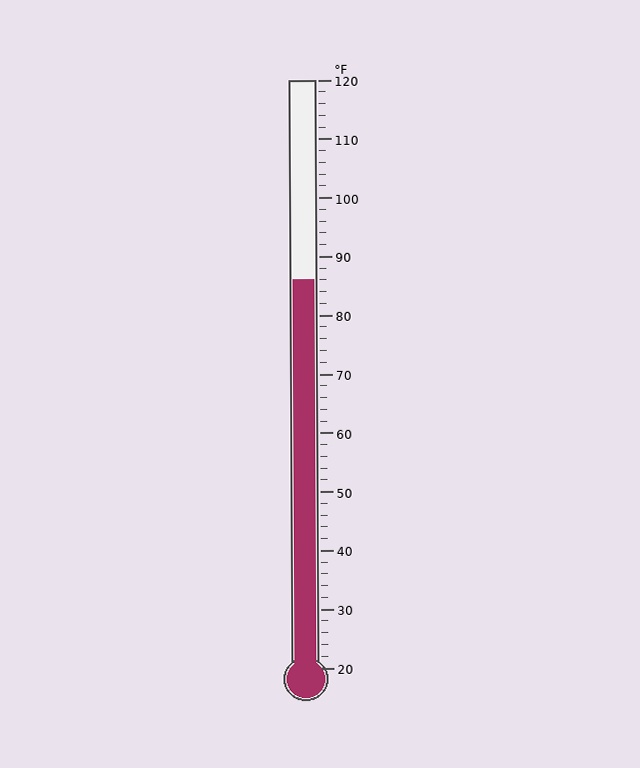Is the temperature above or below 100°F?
The temperature is below 100°F.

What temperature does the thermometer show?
The thermometer shows approximately 86°F.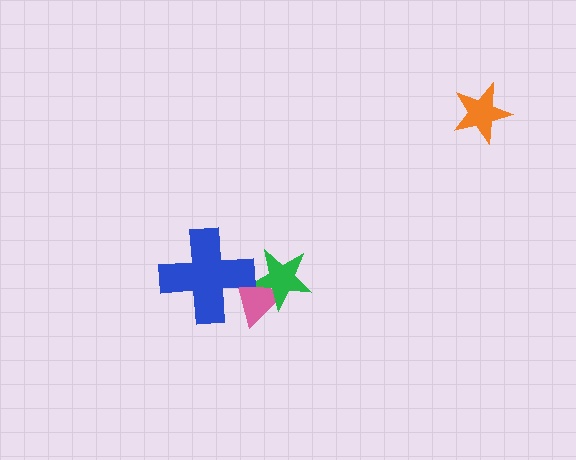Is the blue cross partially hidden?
No, no other shape covers it.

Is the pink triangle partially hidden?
Yes, it is partially covered by another shape.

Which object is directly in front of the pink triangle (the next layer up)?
The green star is directly in front of the pink triangle.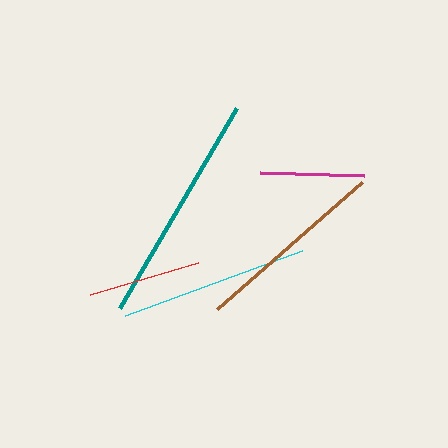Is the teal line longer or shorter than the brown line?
The teal line is longer than the brown line.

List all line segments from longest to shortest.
From longest to shortest: teal, brown, cyan, red, magenta.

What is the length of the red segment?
The red segment is approximately 112 pixels long.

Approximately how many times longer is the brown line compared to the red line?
The brown line is approximately 1.7 times the length of the red line.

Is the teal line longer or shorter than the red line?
The teal line is longer than the red line.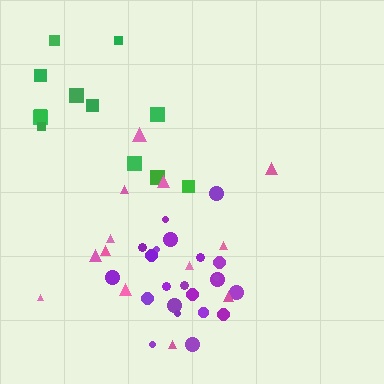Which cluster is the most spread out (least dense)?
Pink.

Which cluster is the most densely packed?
Purple.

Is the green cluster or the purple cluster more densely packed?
Purple.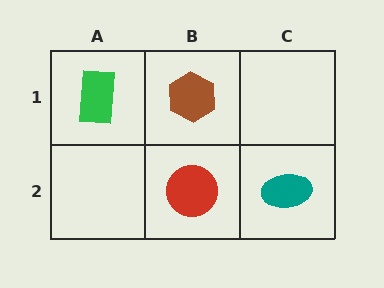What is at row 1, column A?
A green rectangle.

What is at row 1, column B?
A brown hexagon.